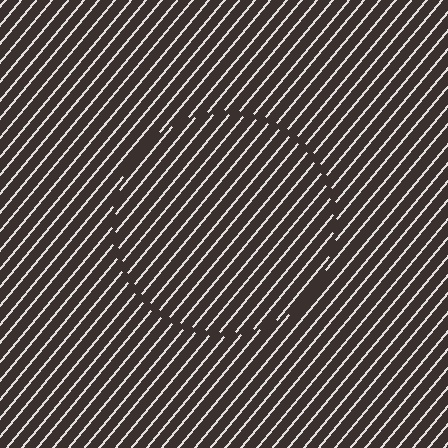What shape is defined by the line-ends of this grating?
An illusory circle. The interior of the shape contains the same grating, shifted by half a period — the contour is defined by the phase discontinuity where line-ends from the inner and outer gratings abut.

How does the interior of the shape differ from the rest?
The interior of the shape contains the same grating, shifted by half a period — the contour is defined by the phase discontinuity where line-ends from the inner and outer gratings abut.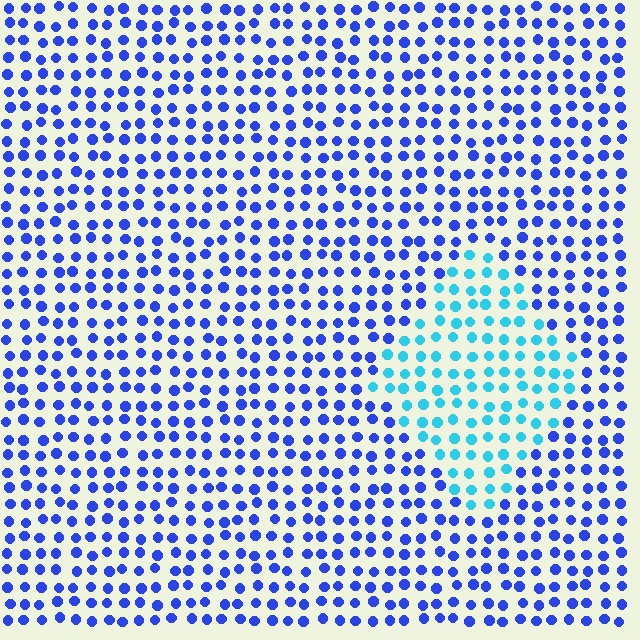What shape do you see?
I see a diamond.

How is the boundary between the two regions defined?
The boundary is defined purely by a slight shift in hue (about 44 degrees). Spacing, size, and orientation are identical on both sides.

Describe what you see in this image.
The image is filled with small blue elements in a uniform arrangement. A diamond-shaped region is visible where the elements are tinted to a slightly different hue, forming a subtle color boundary.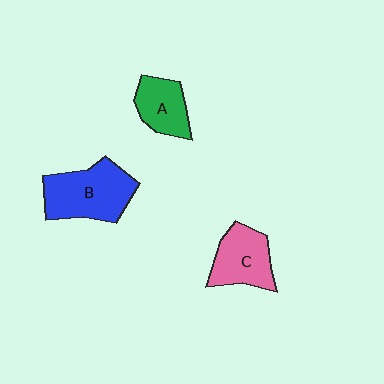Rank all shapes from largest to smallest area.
From largest to smallest: B (blue), C (pink), A (green).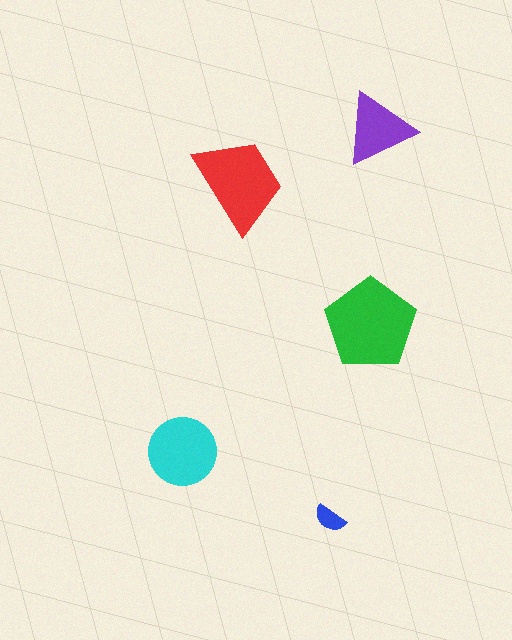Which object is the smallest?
The blue semicircle.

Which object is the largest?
The green pentagon.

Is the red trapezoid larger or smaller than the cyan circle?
Larger.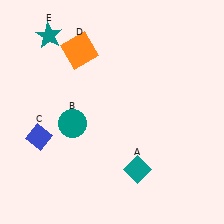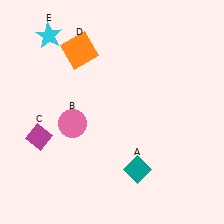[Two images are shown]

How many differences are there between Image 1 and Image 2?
There are 3 differences between the two images.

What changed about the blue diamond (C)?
In Image 1, C is blue. In Image 2, it changed to magenta.